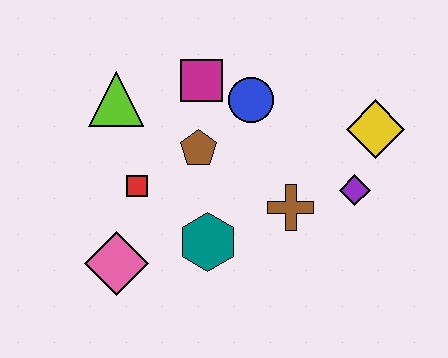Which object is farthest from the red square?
The yellow diamond is farthest from the red square.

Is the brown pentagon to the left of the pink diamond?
No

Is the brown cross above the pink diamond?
Yes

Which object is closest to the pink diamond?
The red square is closest to the pink diamond.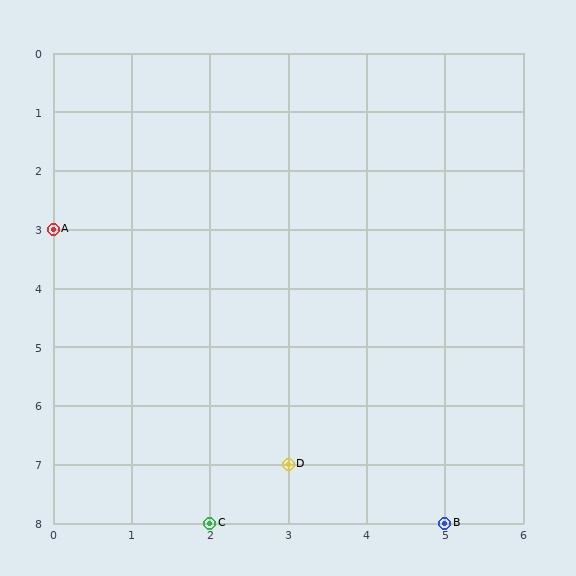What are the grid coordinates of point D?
Point D is at grid coordinates (3, 7).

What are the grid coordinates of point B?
Point B is at grid coordinates (5, 8).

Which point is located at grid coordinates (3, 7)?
Point D is at (3, 7).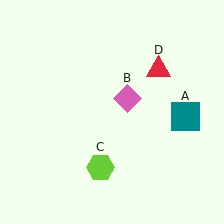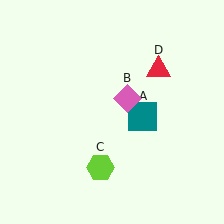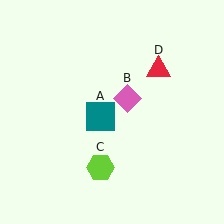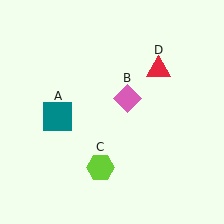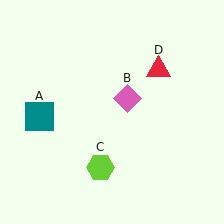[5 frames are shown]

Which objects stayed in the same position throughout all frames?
Pink diamond (object B) and lime hexagon (object C) and red triangle (object D) remained stationary.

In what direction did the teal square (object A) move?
The teal square (object A) moved left.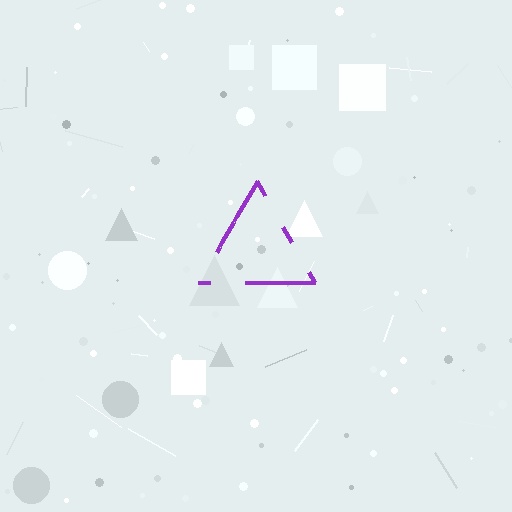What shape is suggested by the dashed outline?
The dashed outline suggests a triangle.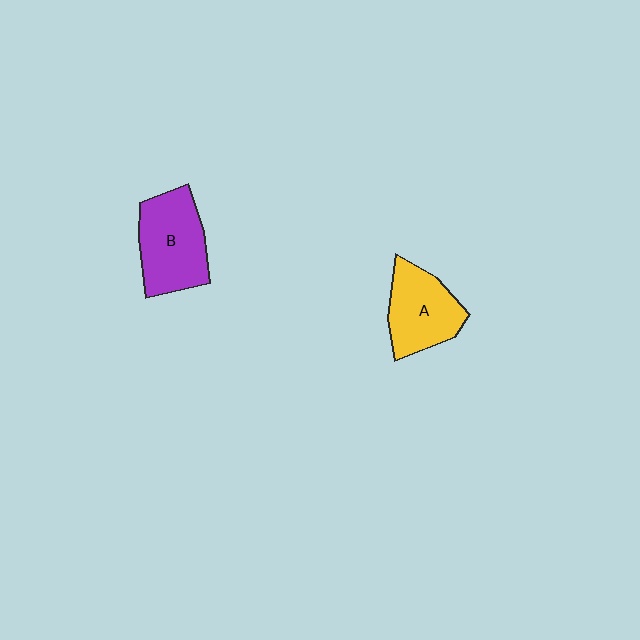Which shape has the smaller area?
Shape A (yellow).